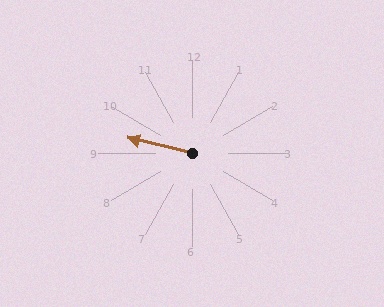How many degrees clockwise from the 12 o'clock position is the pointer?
Approximately 284 degrees.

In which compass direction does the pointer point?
West.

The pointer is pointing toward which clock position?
Roughly 9 o'clock.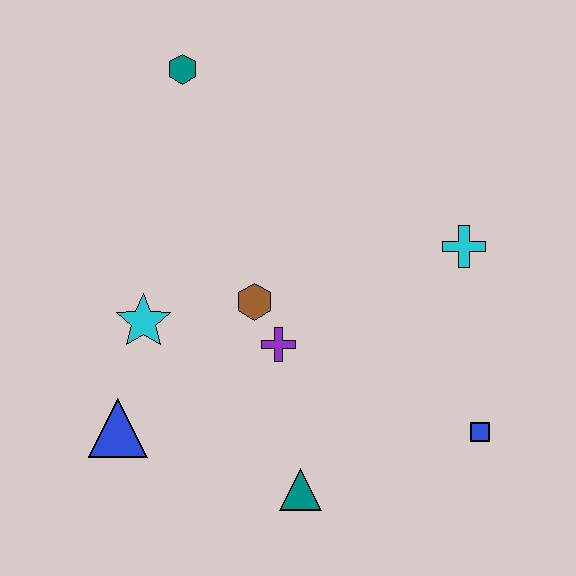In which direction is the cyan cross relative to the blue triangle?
The cyan cross is to the right of the blue triangle.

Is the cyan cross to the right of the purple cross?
Yes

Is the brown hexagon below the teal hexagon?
Yes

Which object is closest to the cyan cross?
The blue square is closest to the cyan cross.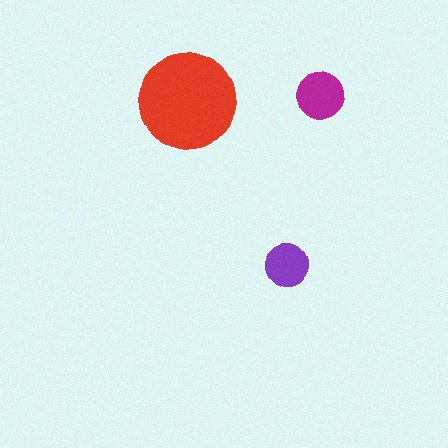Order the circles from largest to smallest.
the red one, the magenta one, the purple one.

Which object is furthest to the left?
The red circle is leftmost.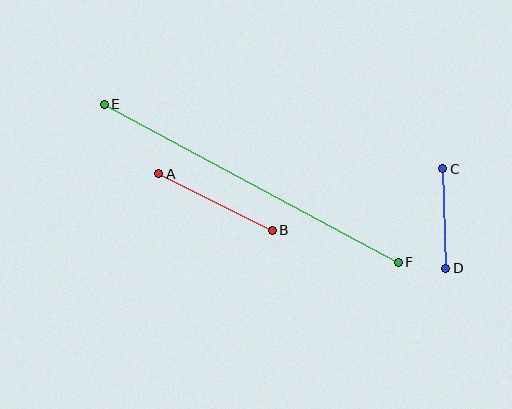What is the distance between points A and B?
The distance is approximately 127 pixels.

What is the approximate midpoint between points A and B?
The midpoint is at approximately (216, 202) pixels.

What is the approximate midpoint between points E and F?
The midpoint is at approximately (251, 183) pixels.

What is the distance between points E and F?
The distance is approximately 334 pixels.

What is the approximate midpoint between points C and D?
The midpoint is at approximately (444, 218) pixels.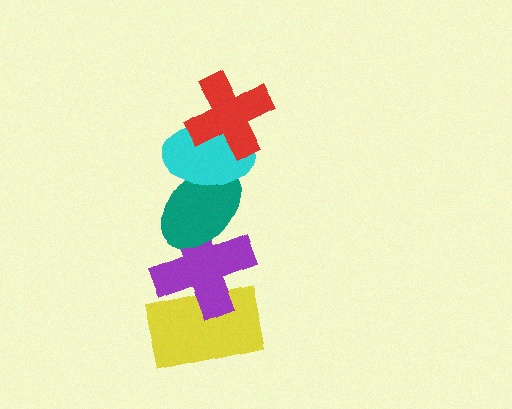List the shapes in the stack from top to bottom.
From top to bottom: the red cross, the cyan ellipse, the teal ellipse, the purple cross, the yellow rectangle.